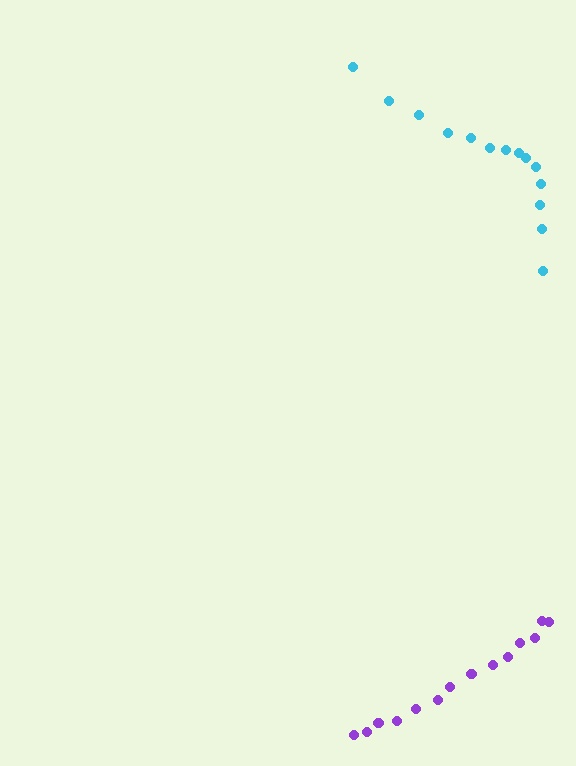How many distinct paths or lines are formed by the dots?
There are 2 distinct paths.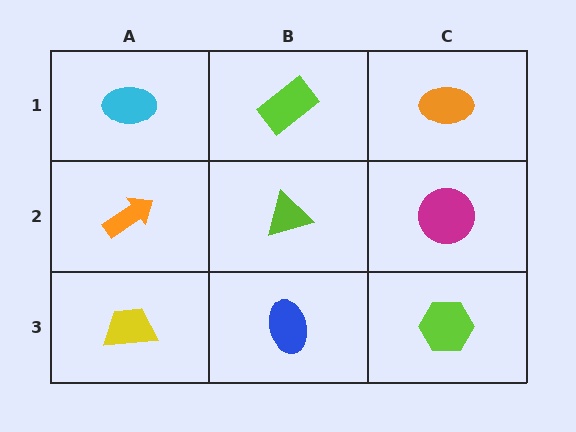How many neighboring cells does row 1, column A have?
2.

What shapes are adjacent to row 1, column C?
A magenta circle (row 2, column C), a lime rectangle (row 1, column B).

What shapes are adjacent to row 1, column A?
An orange arrow (row 2, column A), a lime rectangle (row 1, column B).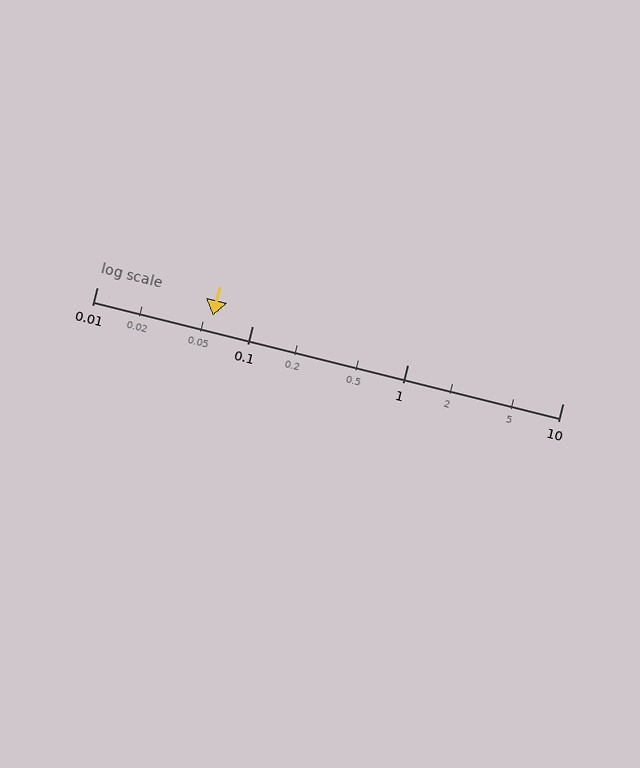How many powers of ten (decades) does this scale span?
The scale spans 3 decades, from 0.01 to 10.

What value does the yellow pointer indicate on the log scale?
The pointer indicates approximately 0.056.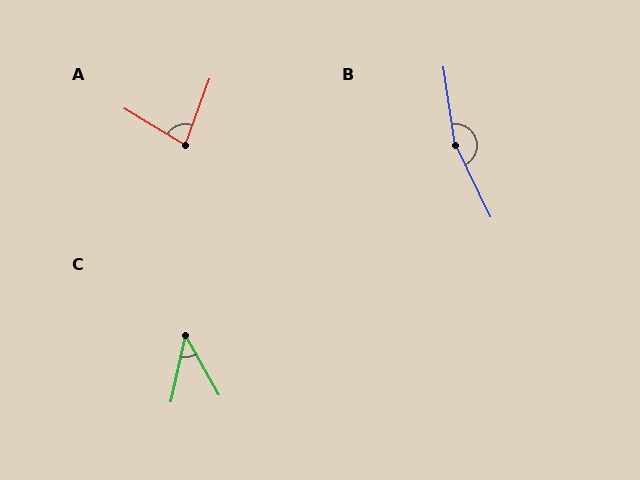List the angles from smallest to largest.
C (42°), A (79°), B (163°).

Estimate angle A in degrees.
Approximately 79 degrees.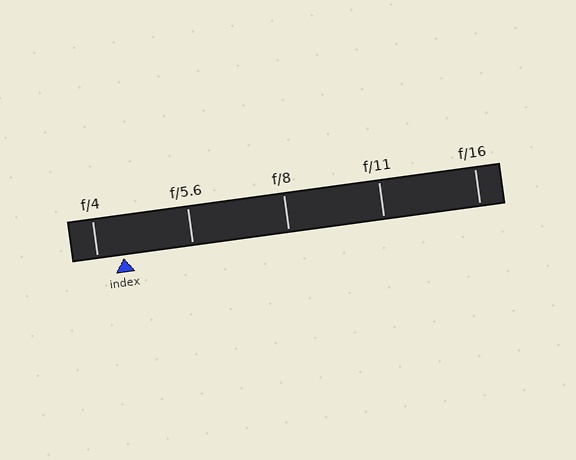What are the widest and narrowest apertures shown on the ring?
The widest aperture shown is f/4 and the narrowest is f/16.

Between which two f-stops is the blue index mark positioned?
The index mark is between f/4 and f/5.6.